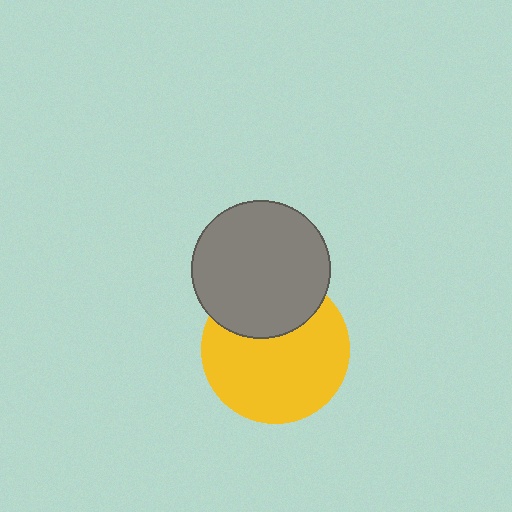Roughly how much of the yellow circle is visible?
Most of it is visible (roughly 70%).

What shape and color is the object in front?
The object in front is a gray circle.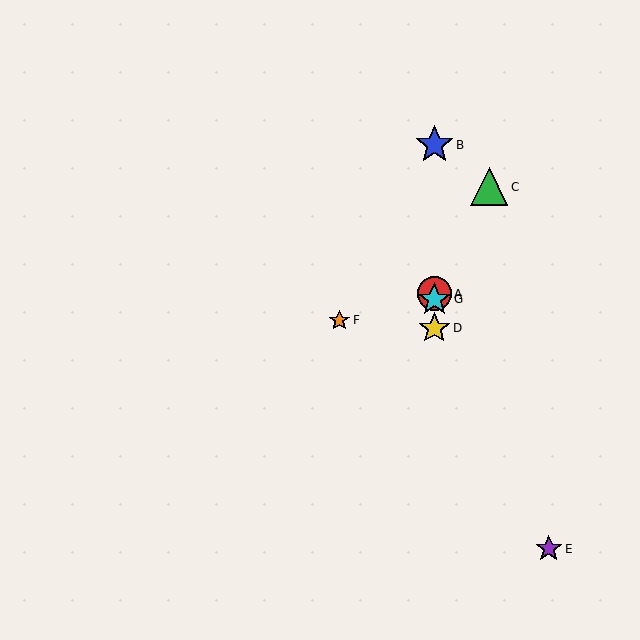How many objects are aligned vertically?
4 objects (A, B, D, G) are aligned vertically.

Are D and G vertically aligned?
Yes, both are at x≈434.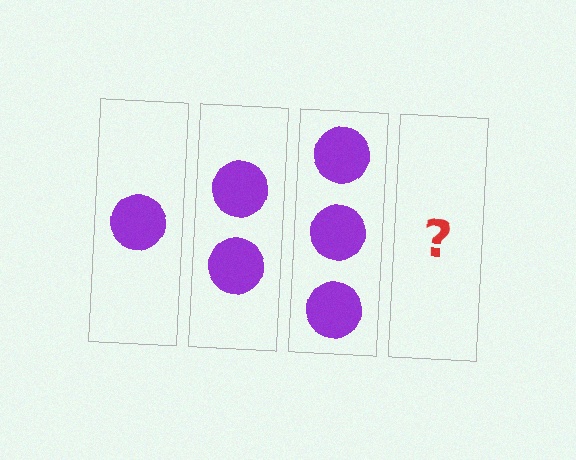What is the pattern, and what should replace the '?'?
The pattern is that each step adds one more circle. The '?' should be 4 circles.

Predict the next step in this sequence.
The next step is 4 circles.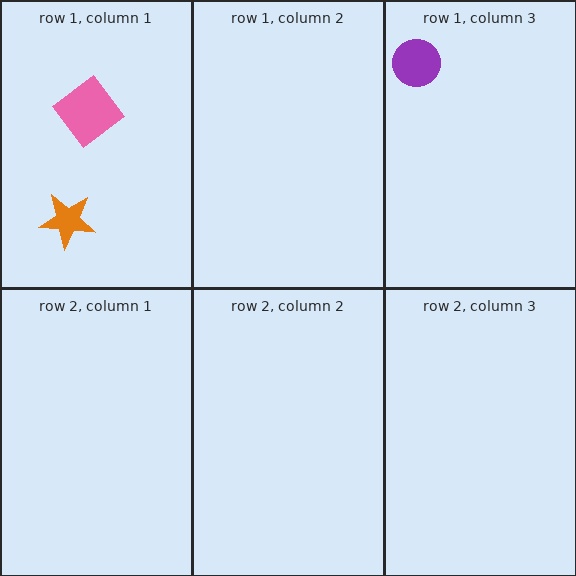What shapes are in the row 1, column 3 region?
The purple circle.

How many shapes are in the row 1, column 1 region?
2.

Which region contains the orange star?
The row 1, column 1 region.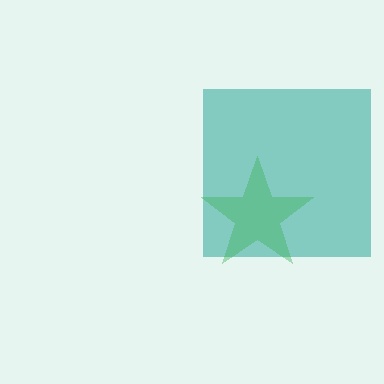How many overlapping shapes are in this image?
There are 2 overlapping shapes in the image.